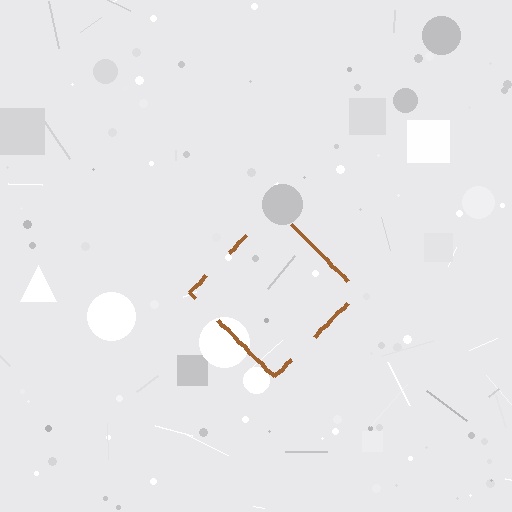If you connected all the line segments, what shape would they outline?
They would outline a diamond.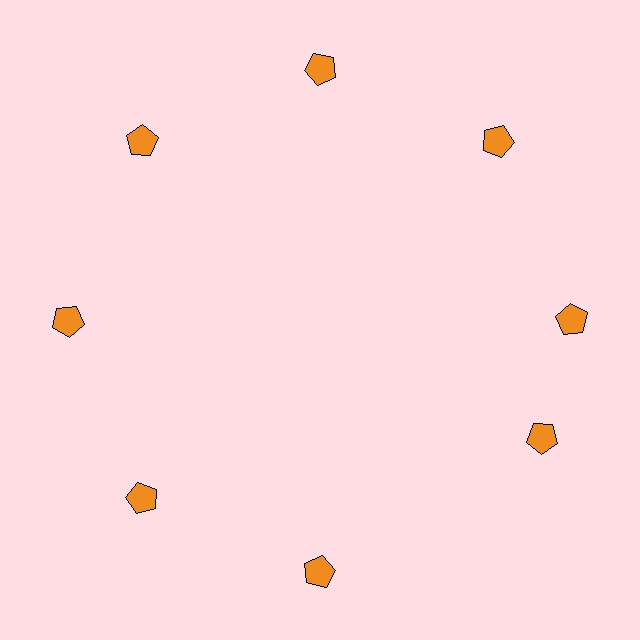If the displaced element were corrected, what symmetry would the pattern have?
It would have 8-fold rotational symmetry — the pattern would map onto itself every 45 degrees.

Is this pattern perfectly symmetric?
No. The 8 orange pentagons are arranged in a ring, but one element near the 4 o'clock position is rotated out of alignment along the ring, breaking the 8-fold rotational symmetry.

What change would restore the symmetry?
The symmetry would be restored by rotating it back into even spacing with its neighbors so that all 8 pentagons sit at equal angles and equal distance from the center.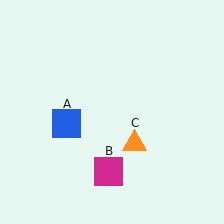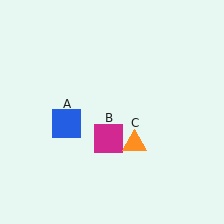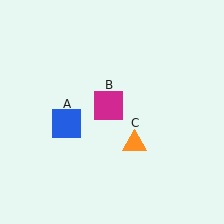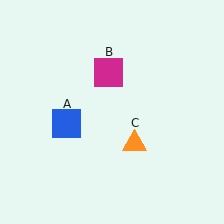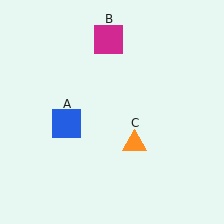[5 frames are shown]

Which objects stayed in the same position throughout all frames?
Blue square (object A) and orange triangle (object C) remained stationary.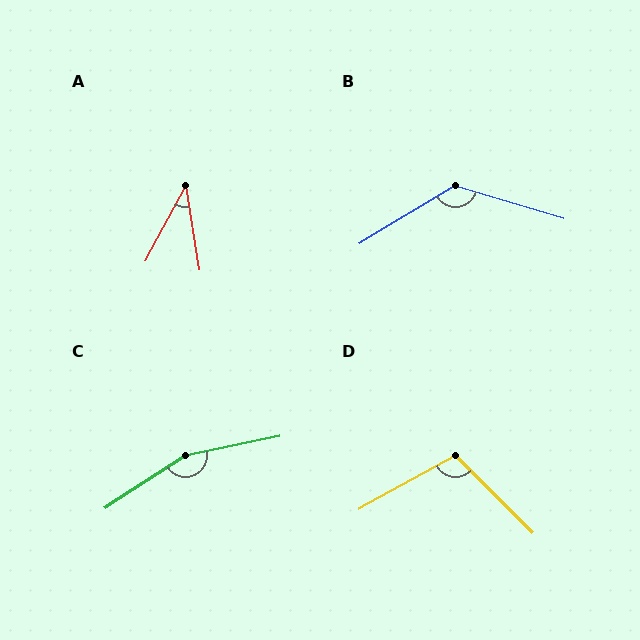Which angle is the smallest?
A, at approximately 38 degrees.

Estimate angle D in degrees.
Approximately 106 degrees.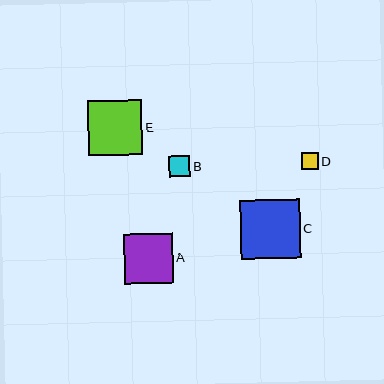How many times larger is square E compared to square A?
Square E is approximately 1.1 times the size of square A.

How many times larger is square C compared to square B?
Square C is approximately 2.8 times the size of square B.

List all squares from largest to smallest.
From largest to smallest: C, E, A, B, D.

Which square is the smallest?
Square D is the smallest with a size of approximately 17 pixels.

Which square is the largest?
Square C is the largest with a size of approximately 60 pixels.